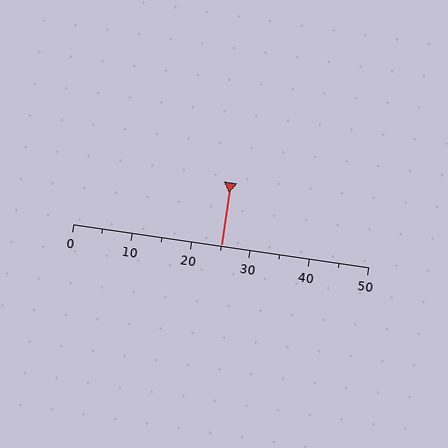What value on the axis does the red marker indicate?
The marker indicates approximately 25.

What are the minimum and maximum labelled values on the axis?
The axis runs from 0 to 50.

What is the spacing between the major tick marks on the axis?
The major ticks are spaced 10 apart.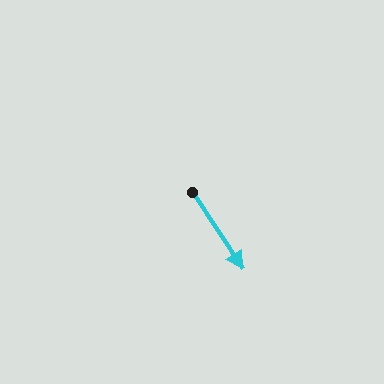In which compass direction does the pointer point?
Southeast.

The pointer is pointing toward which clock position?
Roughly 5 o'clock.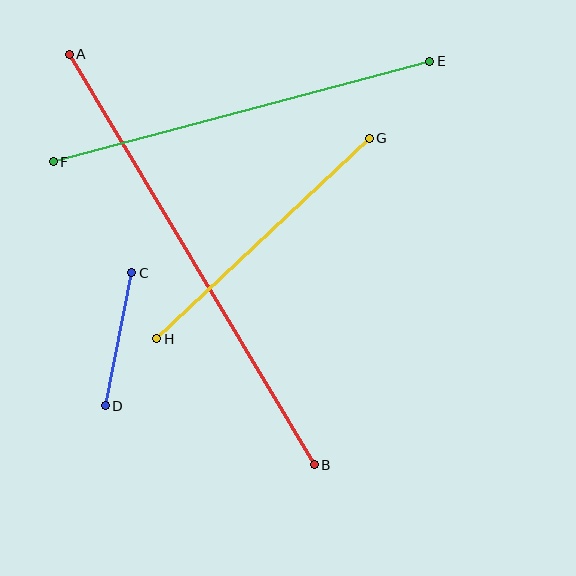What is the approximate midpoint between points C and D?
The midpoint is at approximately (119, 339) pixels.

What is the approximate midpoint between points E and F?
The midpoint is at approximately (242, 111) pixels.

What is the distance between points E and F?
The distance is approximately 390 pixels.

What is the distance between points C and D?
The distance is approximately 136 pixels.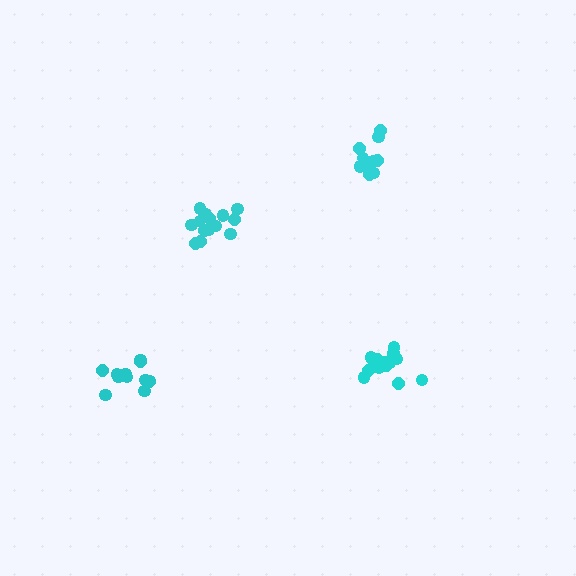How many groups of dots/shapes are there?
There are 4 groups.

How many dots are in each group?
Group 1: 15 dots, Group 2: 12 dots, Group 3: 10 dots, Group 4: 14 dots (51 total).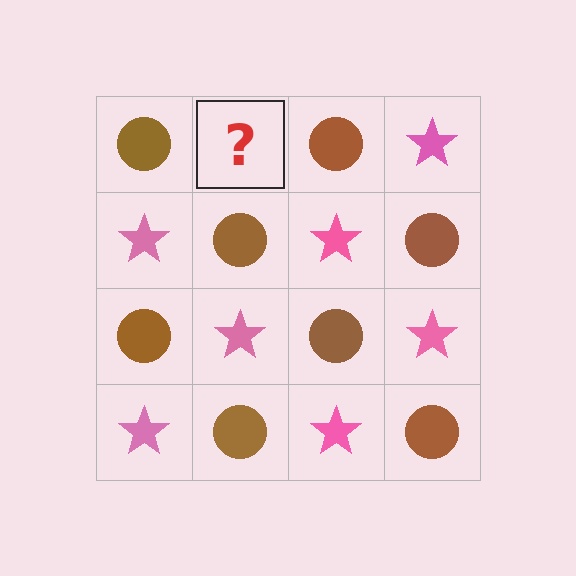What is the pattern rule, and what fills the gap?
The rule is that it alternates brown circle and pink star in a checkerboard pattern. The gap should be filled with a pink star.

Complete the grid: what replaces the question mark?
The question mark should be replaced with a pink star.